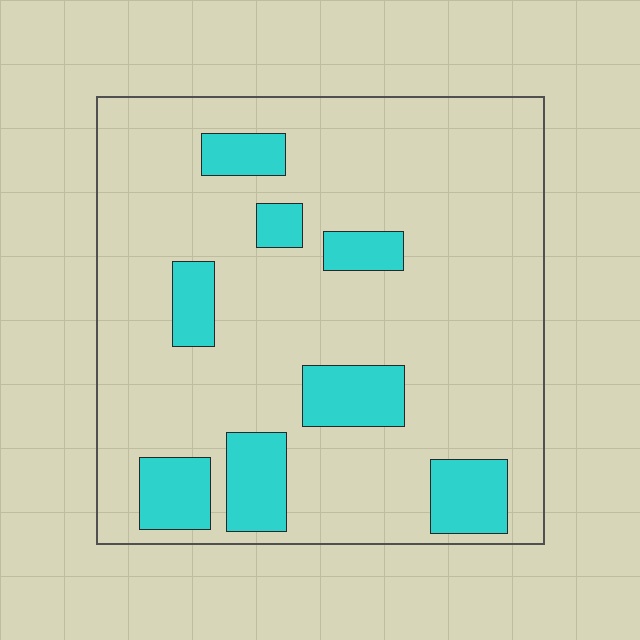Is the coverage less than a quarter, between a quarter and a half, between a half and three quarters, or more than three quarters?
Less than a quarter.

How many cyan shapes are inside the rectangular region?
8.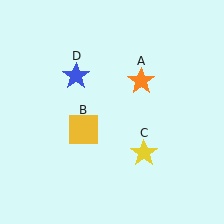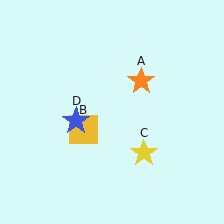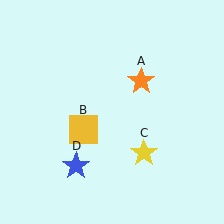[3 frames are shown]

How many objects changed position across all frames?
1 object changed position: blue star (object D).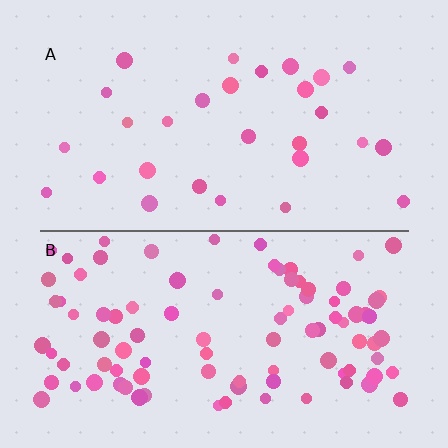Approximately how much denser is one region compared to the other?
Approximately 3.3× — region B over region A.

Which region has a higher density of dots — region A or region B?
B (the bottom).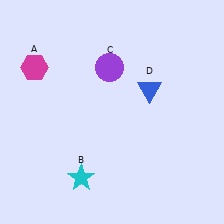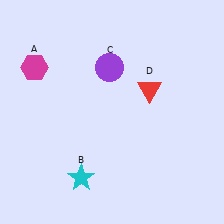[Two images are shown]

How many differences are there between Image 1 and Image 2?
There is 1 difference between the two images.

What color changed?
The triangle (D) changed from blue in Image 1 to red in Image 2.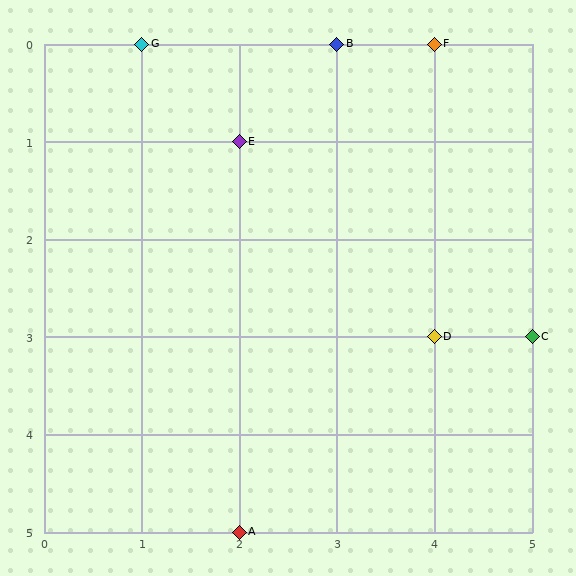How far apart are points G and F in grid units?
Points G and F are 3 columns apart.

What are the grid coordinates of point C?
Point C is at grid coordinates (5, 3).